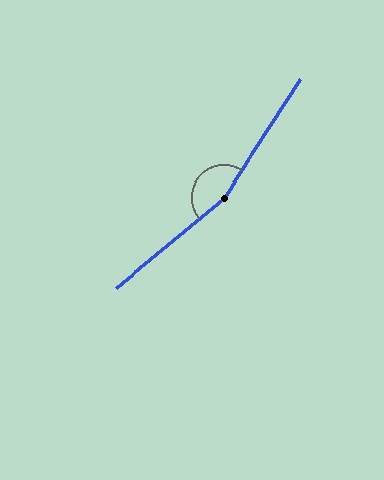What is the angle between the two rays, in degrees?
Approximately 162 degrees.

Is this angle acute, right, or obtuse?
It is obtuse.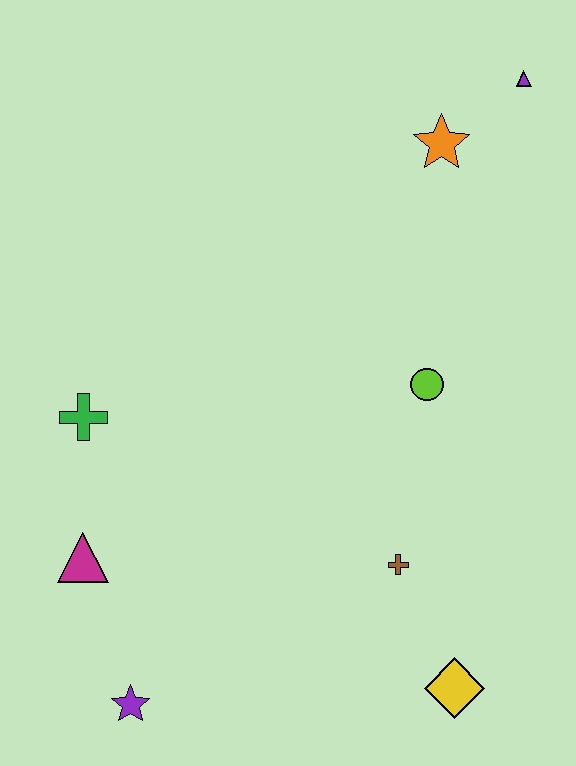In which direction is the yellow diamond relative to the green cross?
The yellow diamond is to the right of the green cross.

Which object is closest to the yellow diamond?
The brown cross is closest to the yellow diamond.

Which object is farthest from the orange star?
The purple star is farthest from the orange star.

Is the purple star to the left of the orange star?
Yes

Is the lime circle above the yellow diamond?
Yes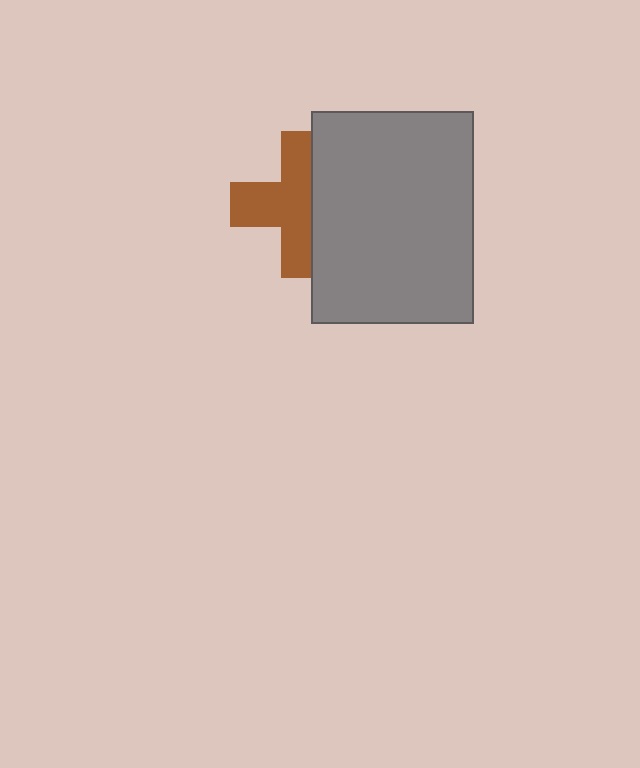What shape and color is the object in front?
The object in front is a gray rectangle.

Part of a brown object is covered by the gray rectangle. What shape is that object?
It is a cross.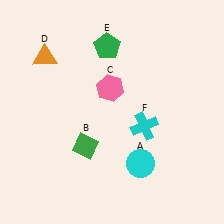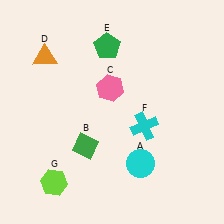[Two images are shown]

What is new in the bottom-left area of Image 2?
A lime hexagon (G) was added in the bottom-left area of Image 2.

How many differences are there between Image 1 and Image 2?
There is 1 difference between the two images.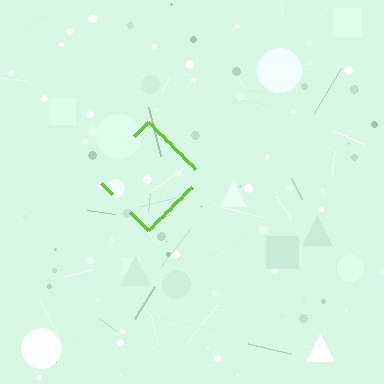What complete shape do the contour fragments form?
The contour fragments form a diamond.